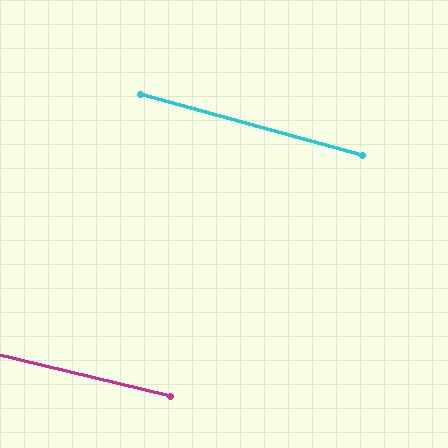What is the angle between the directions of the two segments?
Approximately 2 degrees.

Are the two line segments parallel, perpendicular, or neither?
Parallel — their directions differ by only 1.9°.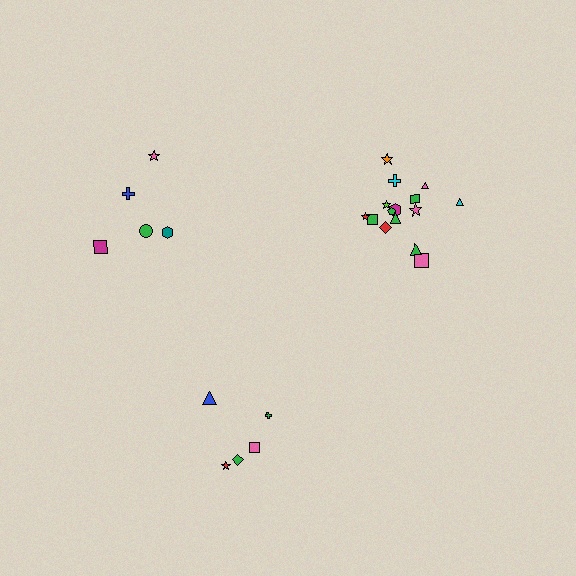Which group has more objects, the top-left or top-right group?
The top-right group.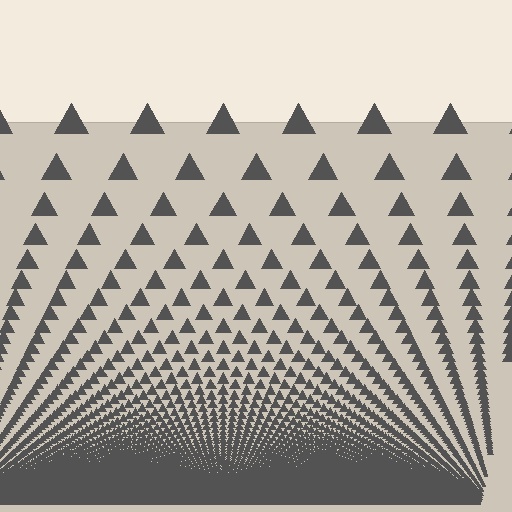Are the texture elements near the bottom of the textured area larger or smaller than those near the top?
Smaller. The gradient is inverted — elements near the bottom are smaller and denser.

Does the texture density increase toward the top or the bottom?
Density increases toward the bottom.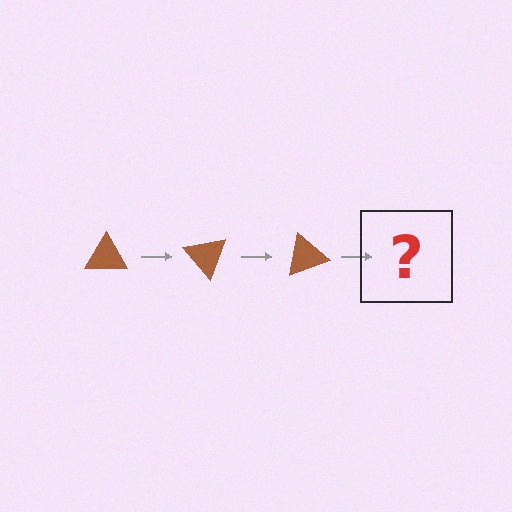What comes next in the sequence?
The next element should be a brown triangle rotated 150 degrees.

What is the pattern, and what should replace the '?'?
The pattern is that the triangle rotates 50 degrees each step. The '?' should be a brown triangle rotated 150 degrees.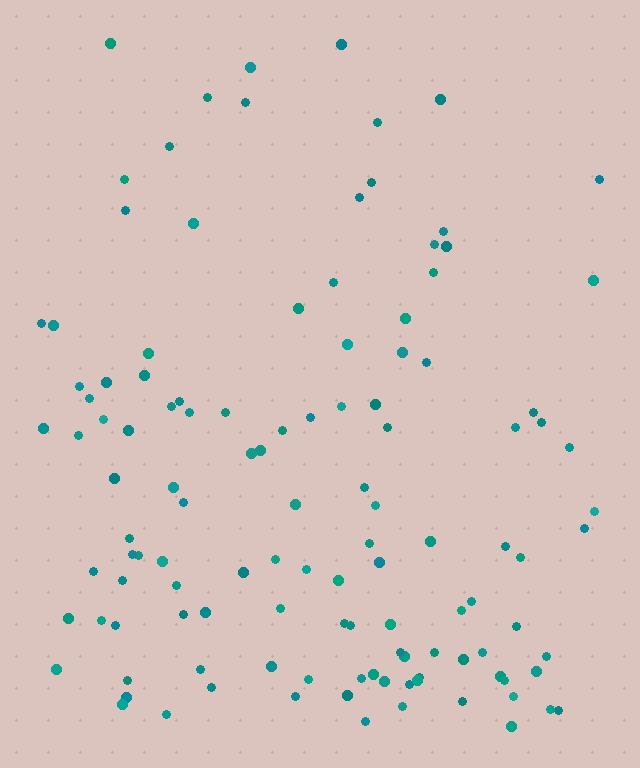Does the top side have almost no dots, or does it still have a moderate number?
Still a moderate number, just noticeably fewer than the bottom.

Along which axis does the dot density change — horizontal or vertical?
Vertical.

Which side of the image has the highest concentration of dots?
The bottom.